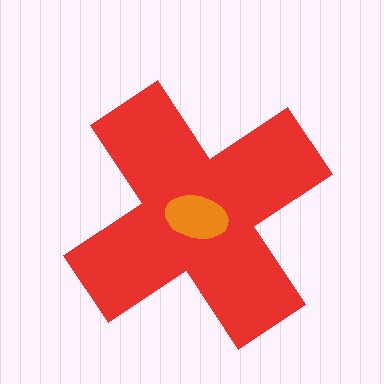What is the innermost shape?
The orange ellipse.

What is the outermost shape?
The red cross.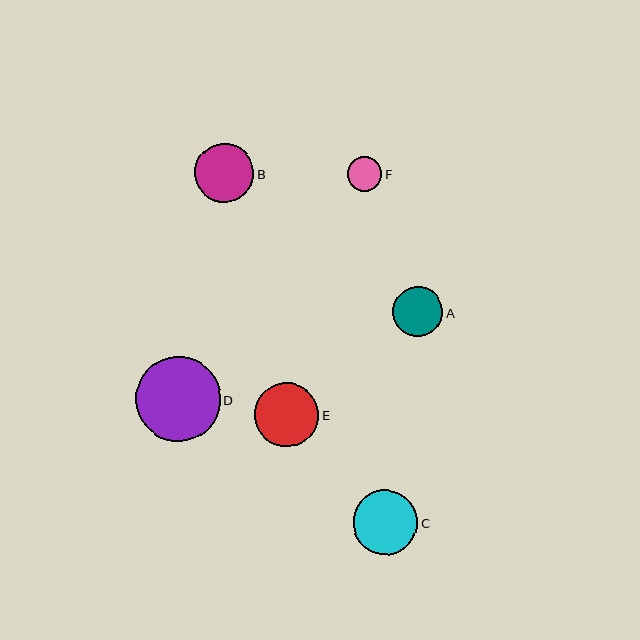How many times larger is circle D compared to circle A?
Circle D is approximately 1.7 times the size of circle A.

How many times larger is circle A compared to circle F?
Circle A is approximately 1.4 times the size of circle F.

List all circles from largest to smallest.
From largest to smallest: D, C, E, B, A, F.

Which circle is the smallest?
Circle F is the smallest with a size of approximately 35 pixels.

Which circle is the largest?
Circle D is the largest with a size of approximately 85 pixels.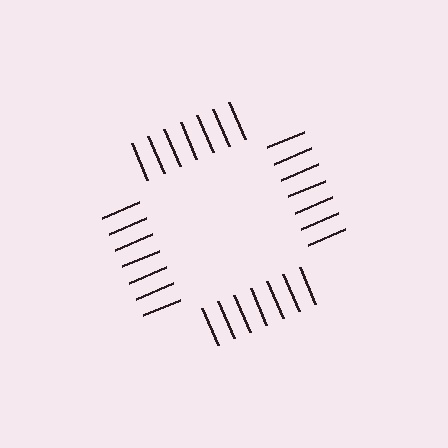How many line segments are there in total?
28 — 7 along each of the 4 edges.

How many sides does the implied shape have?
4 sides — the line-ends trace a square.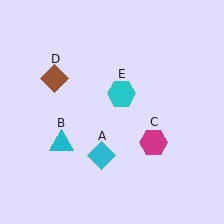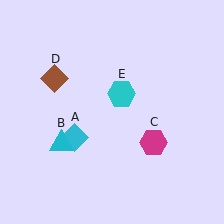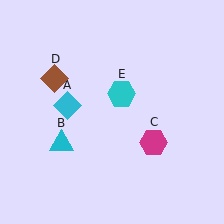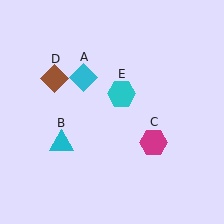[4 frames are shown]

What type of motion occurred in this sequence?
The cyan diamond (object A) rotated clockwise around the center of the scene.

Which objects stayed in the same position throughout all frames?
Cyan triangle (object B) and magenta hexagon (object C) and brown diamond (object D) and cyan hexagon (object E) remained stationary.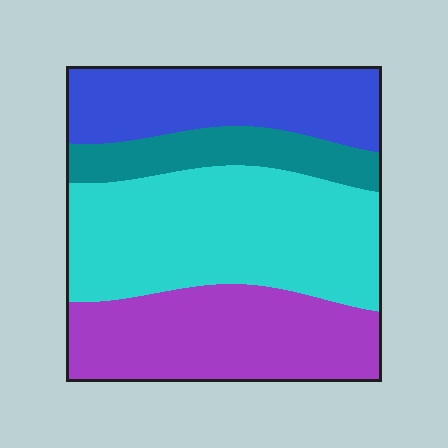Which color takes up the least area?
Teal, at roughly 10%.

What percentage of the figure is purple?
Purple takes up about one quarter (1/4) of the figure.